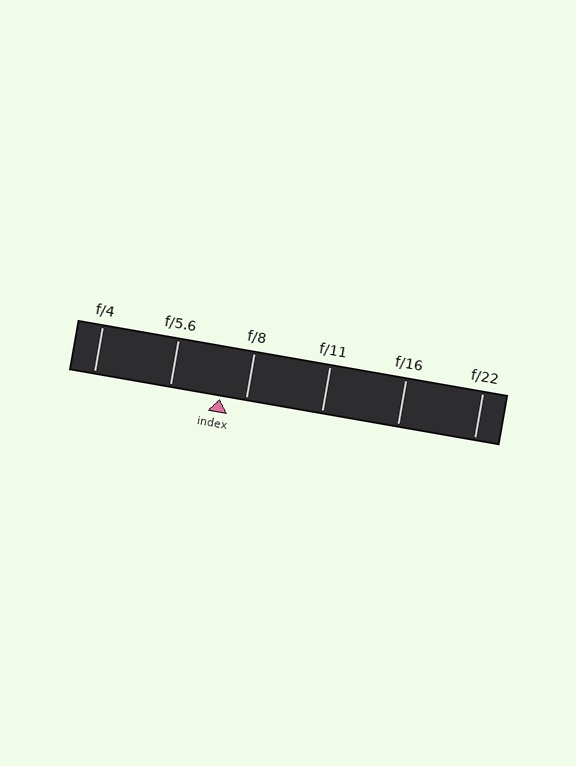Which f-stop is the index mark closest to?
The index mark is closest to f/8.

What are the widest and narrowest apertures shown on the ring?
The widest aperture shown is f/4 and the narrowest is f/22.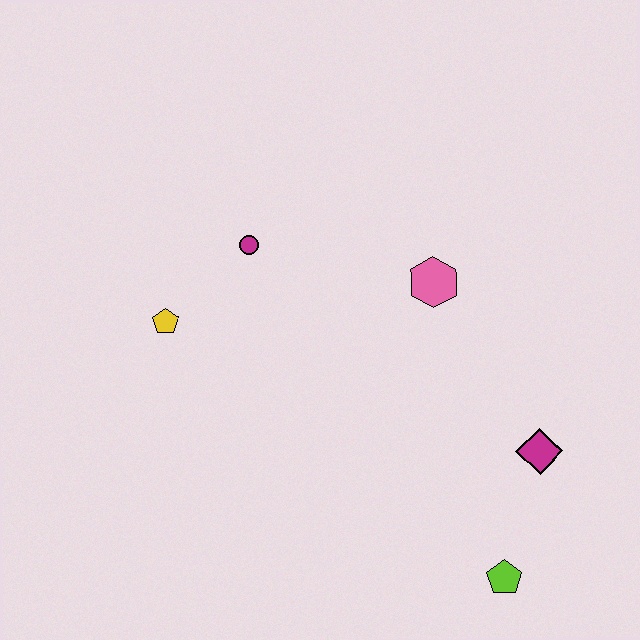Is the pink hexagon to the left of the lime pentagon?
Yes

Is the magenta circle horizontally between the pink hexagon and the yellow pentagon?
Yes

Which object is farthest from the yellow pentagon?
The lime pentagon is farthest from the yellow pentagon.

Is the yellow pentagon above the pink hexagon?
No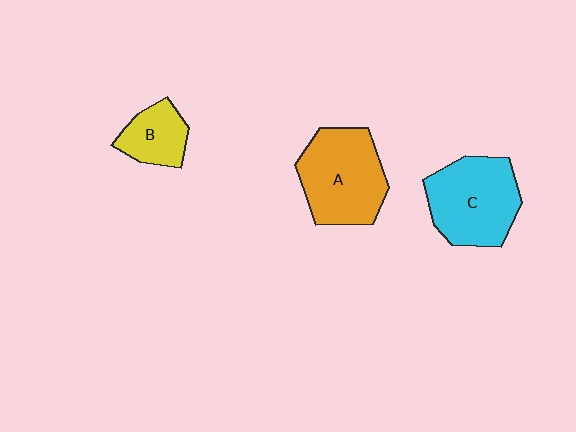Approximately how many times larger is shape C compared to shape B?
Approximately 2.0 times.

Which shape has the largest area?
Shape A (orange).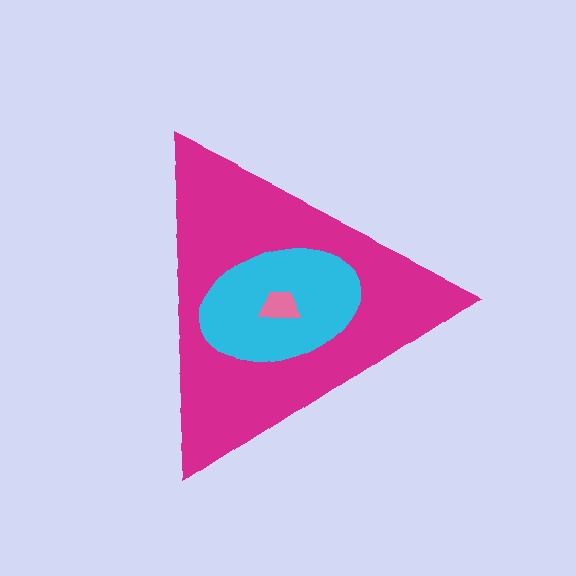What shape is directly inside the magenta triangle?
The cyan ellipse.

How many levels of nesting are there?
3.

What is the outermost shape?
The magenta triangle.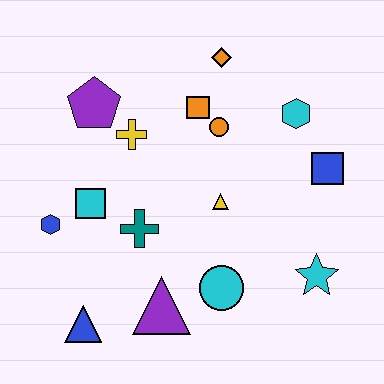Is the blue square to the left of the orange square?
No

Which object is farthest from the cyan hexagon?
The blue triangle is farthest from the cyan hexagon.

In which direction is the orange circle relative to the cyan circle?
The orange circle is above the cyan circle.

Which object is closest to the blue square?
The cyan hexagon is closest to the blue square.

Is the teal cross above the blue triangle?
Yes